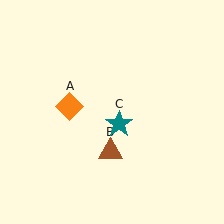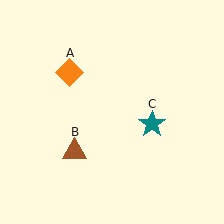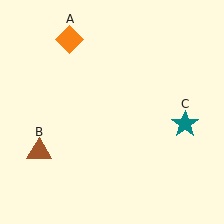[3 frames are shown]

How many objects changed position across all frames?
3 objects changed position: orange diamond (object A), brown triangle (object B), teal star (object C).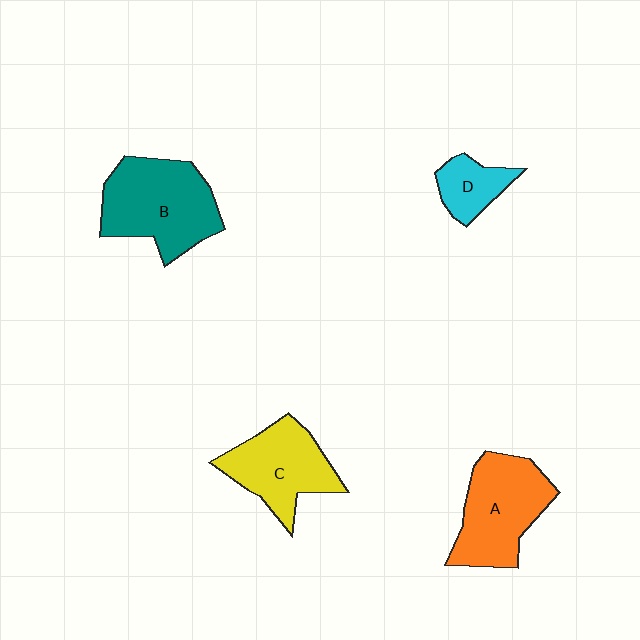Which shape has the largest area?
Shape B (teal).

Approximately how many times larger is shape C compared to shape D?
Approximately 2.0 times.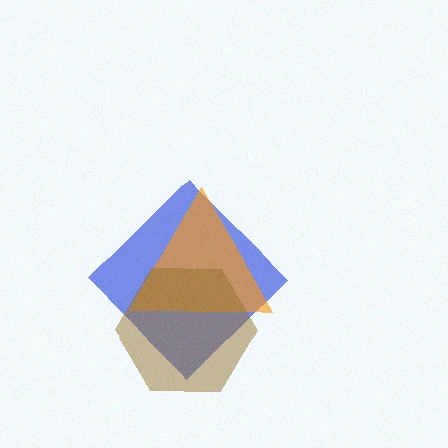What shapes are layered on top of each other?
The layered shapes are: a blue diamond, an orange triangle, a brown hexagon.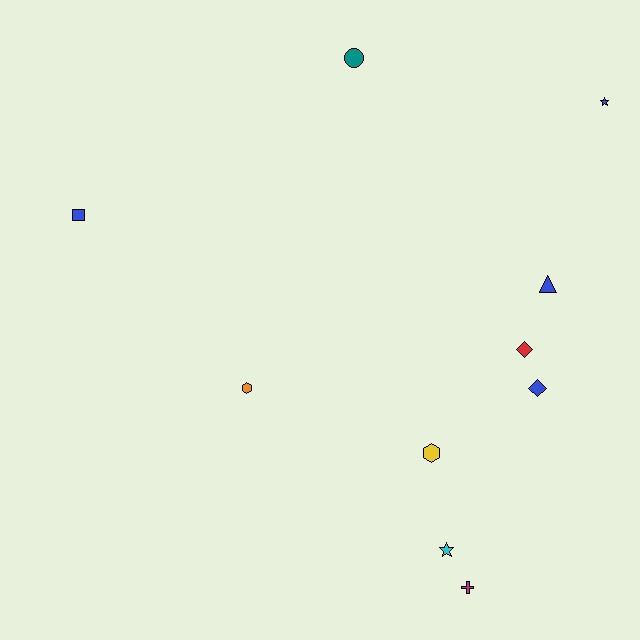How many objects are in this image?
There are 10 objects.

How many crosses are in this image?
There is 1 cross.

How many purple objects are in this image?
There are no purple objects.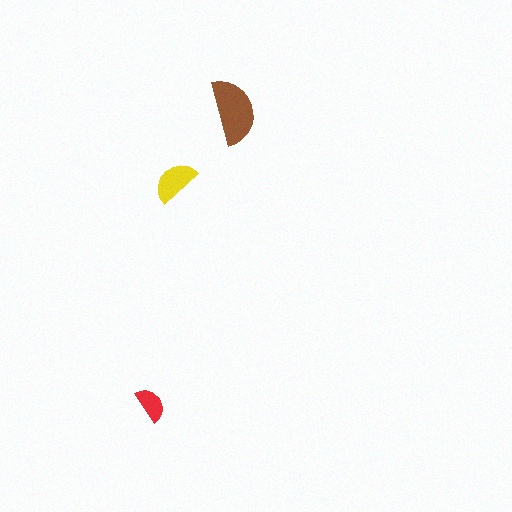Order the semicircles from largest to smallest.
the brown one, the yellow one, the red one.